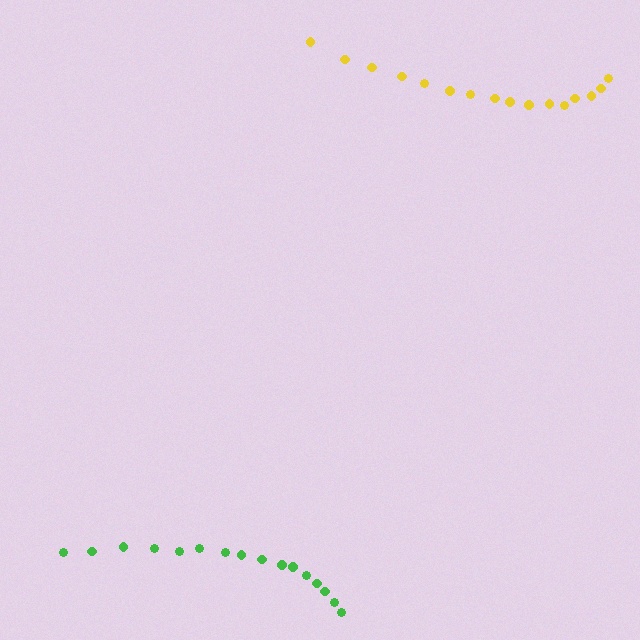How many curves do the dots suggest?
There are 2 distinct paths.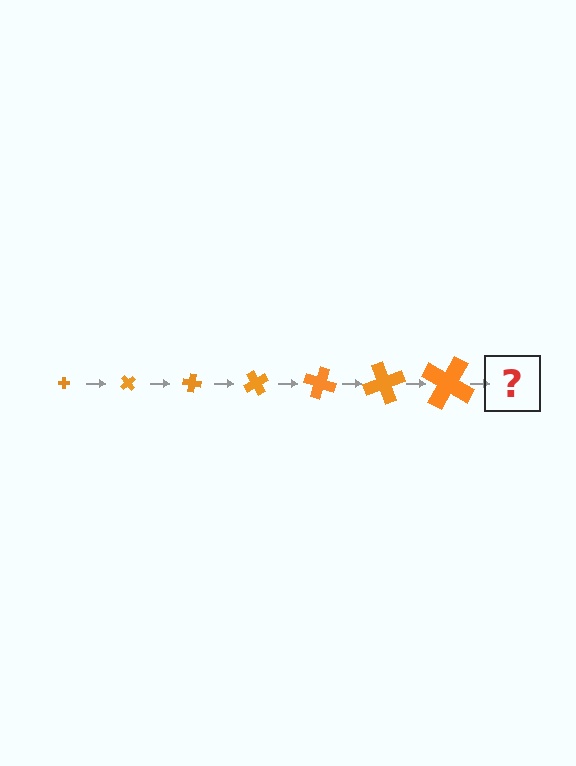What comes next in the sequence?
The next element should be a cross, larger than the previous one and rotated 350 degrees from the start.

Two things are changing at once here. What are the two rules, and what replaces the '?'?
The two rules are that the cross grows larger each step and it rotates 50 degrees each step. The '?' should be a cross, larger than the previous one and rotated 350 degrees from the start.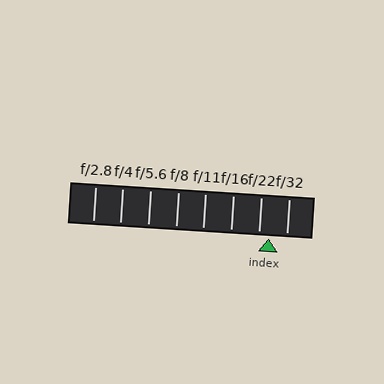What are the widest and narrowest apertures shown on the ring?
The widest aperture shown is f/2.8 and the narrowest is f/32.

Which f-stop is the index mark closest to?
The index mark is closest to f/22.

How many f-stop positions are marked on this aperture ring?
There are 8 f-stop positions marked.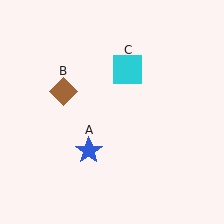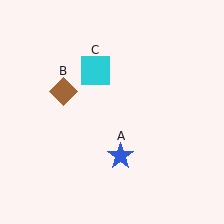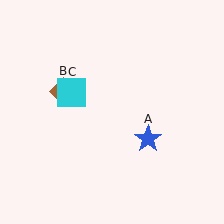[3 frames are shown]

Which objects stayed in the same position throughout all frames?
Brown diamond (object B) remained stationary.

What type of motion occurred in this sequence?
The blue star (object A), cyan square (object C) rotated counterclockwise around the center of the scene.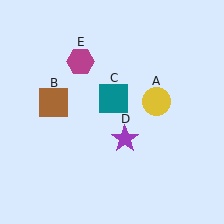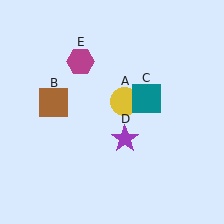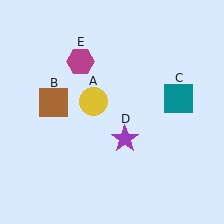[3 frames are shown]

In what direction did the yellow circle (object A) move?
The yellow circle (object A) moved left.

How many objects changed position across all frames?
2 objects changed position: yellow circle (object A), teal square (object C).